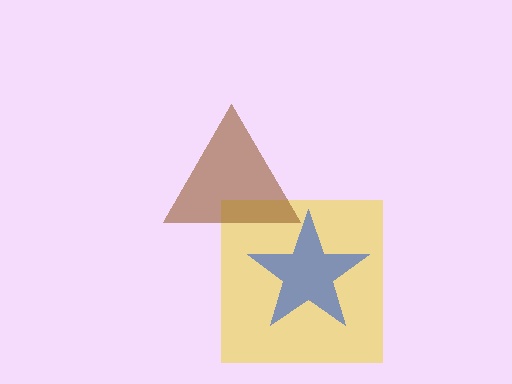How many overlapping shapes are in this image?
There are 3 overlapping shapes in the image.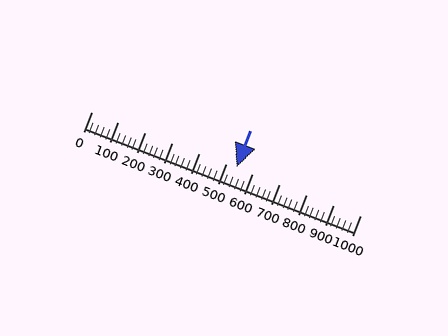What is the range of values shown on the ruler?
The ruler shows values from 0 to 1000.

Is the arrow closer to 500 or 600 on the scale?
The arrow is closer to 500.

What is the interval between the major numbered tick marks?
The major tick marks are spaced 100 units apart.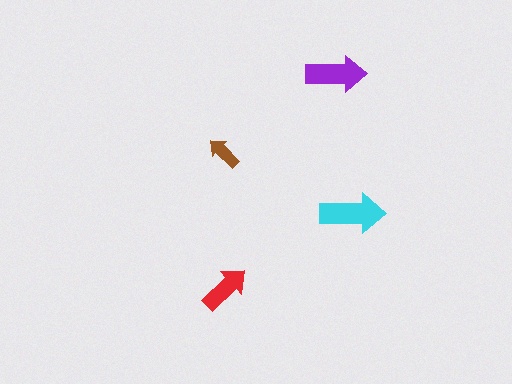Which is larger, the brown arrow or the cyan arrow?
The cyan one.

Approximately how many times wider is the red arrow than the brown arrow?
About 1.5 times wider.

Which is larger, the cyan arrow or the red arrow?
The cyan one.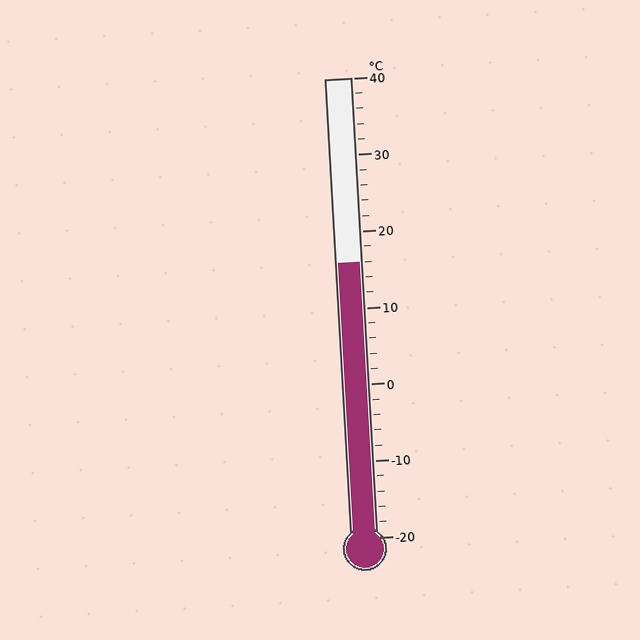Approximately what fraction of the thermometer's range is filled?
The thermometer is filled to approximately 60% of its range.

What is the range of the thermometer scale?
The thermometer scale ranges from -20°C to 40°C.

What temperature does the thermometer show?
The thermometer shows approximately 16°C.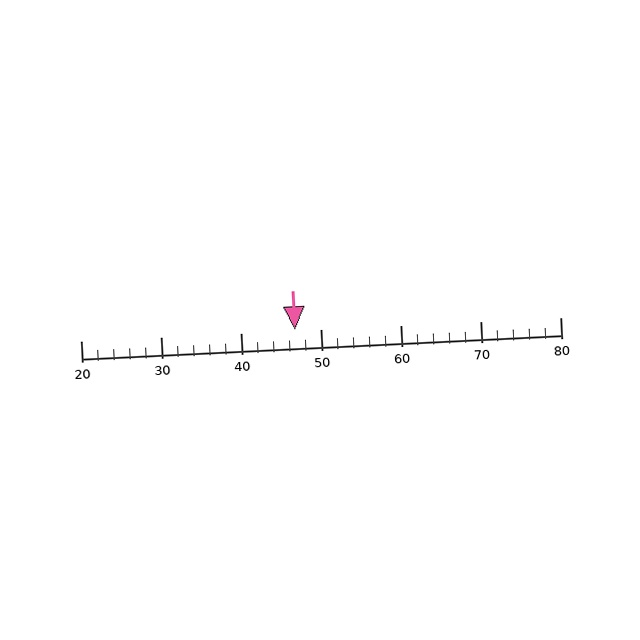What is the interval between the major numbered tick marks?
The major tick marks are spaced 10 units apart.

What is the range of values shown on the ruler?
The ruler shows values from 20 to 80.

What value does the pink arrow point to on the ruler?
The pink arrow points to approximately 47.